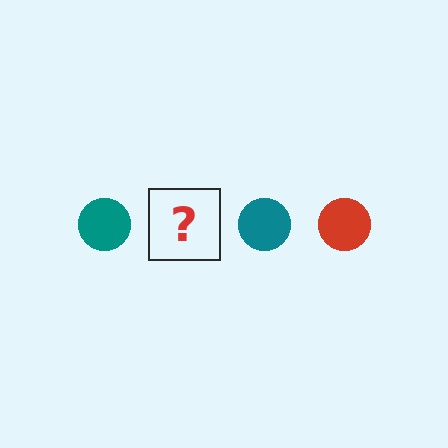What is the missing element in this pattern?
The missing element is a red circle.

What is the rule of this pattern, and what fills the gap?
The rule is that the pattern cycles through teal, red circles. The gap should be filled with a red circle.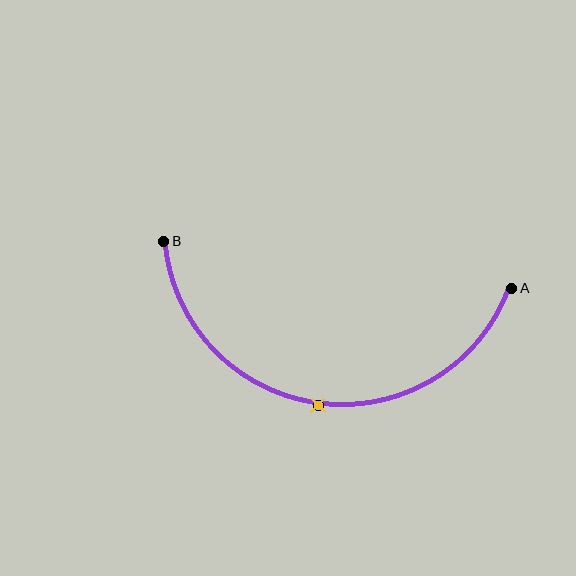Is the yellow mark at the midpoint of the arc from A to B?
Yes. The yellow mark lies on the arc at equal arc-length from both A and B — it is the arc midpoint.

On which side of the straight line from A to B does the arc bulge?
The arc bulges below the straight line connecting A and B.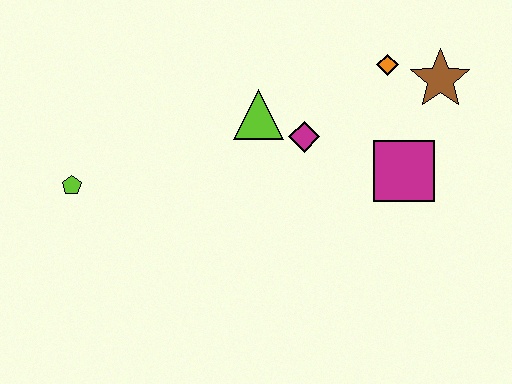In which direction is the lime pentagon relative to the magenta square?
The lime pentagon is to the left of the magenta square.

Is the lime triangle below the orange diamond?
Yes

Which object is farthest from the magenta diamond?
The lime pentagon is farthest from the magenta diamond.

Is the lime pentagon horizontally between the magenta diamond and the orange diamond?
No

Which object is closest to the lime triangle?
The magenta diamond is closest to the lime triangle.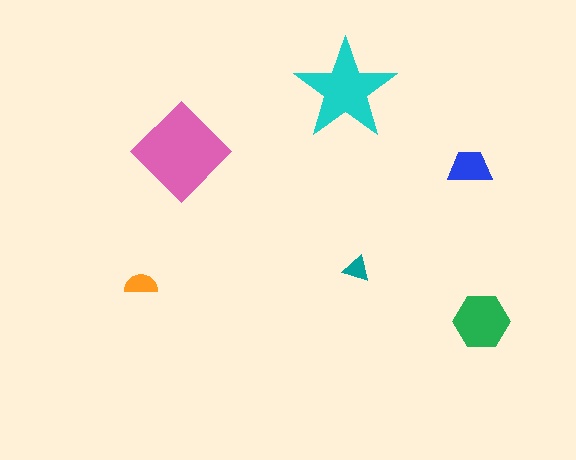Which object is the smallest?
The teal triangle.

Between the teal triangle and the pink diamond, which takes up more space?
The pink diamond.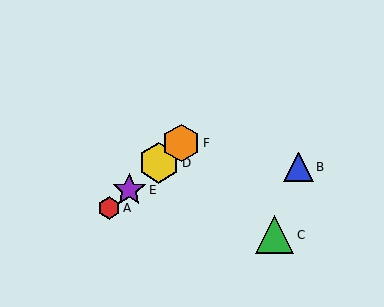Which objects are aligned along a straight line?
Objects A, D, E, F are aligned along a straight line.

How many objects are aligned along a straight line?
4 objects (A, D, E, F) are aligned along a straight line.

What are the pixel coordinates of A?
Object A is at (109, 208).